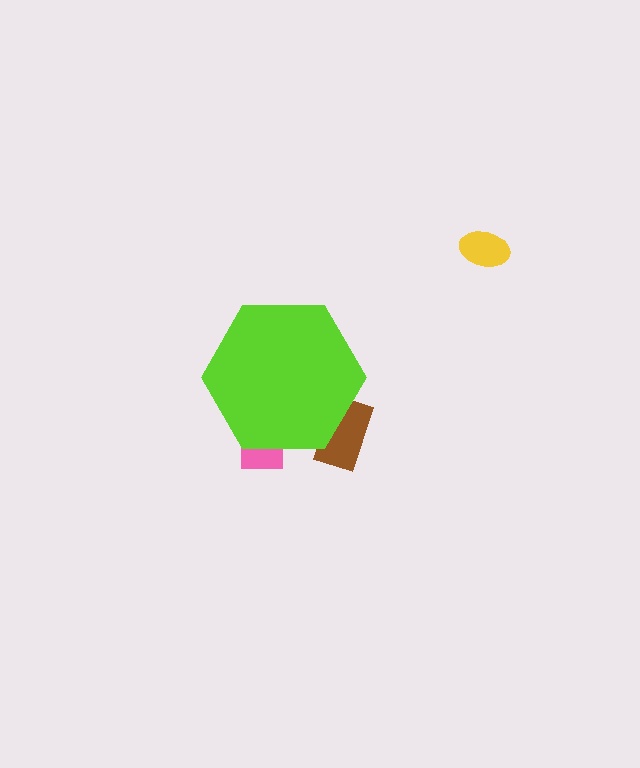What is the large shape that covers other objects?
A lime hexagon.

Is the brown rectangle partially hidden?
Yes, the brown rectangle is partially hidden behind the lime hexagon.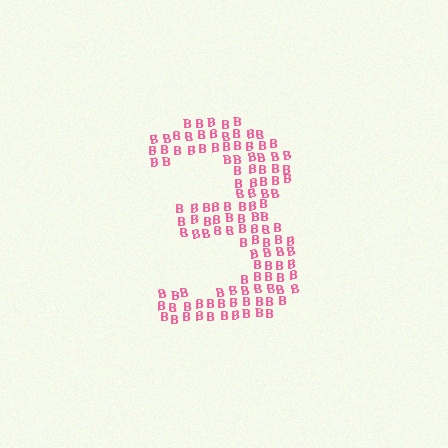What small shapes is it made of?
It is made of small letter B's.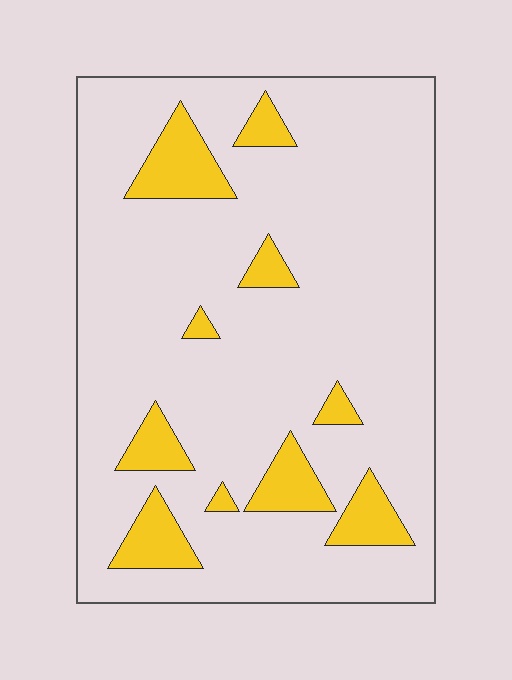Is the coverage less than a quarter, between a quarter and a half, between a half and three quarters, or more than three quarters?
Less than a quarter.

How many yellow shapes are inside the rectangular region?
10.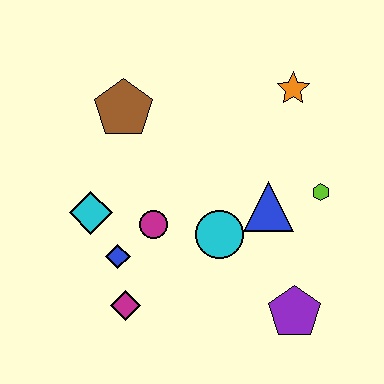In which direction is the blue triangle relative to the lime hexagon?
The blue triangle is to the left of the lime hexagon.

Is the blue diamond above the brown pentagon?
No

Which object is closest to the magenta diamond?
The blue diamond is closest to the magenta diamond.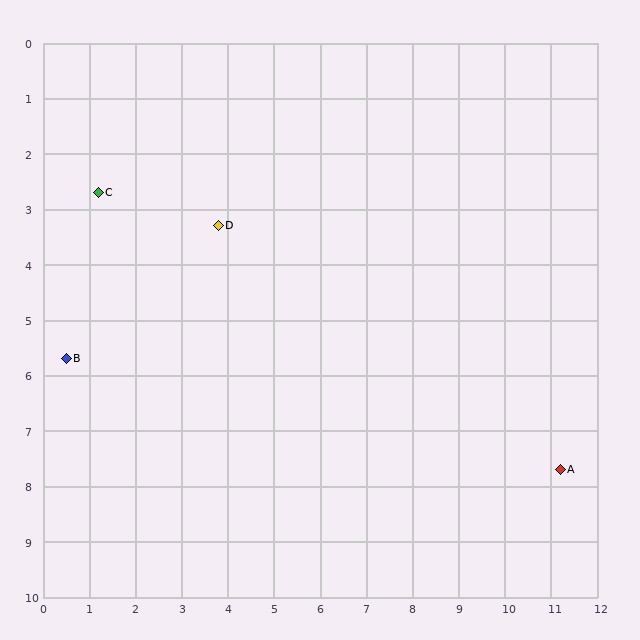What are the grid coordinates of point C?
Point C is at approximately (1.2, 2.7).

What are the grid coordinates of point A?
Point A is at approximately (11.2, 7.7).